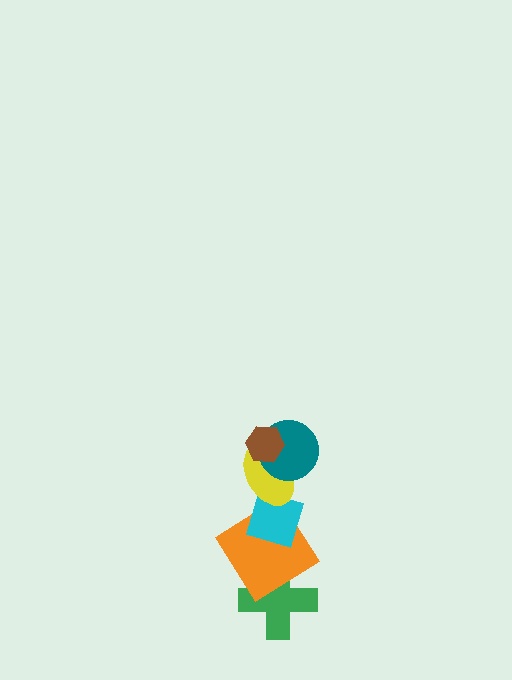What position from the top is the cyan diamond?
The cyan diamond is 4th from the top.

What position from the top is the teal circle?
The teal circle is 2nd from the top.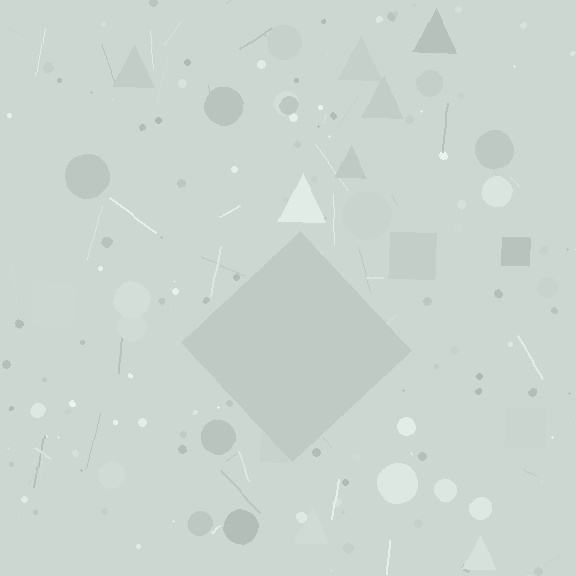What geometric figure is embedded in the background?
A diamond is embedded in the background.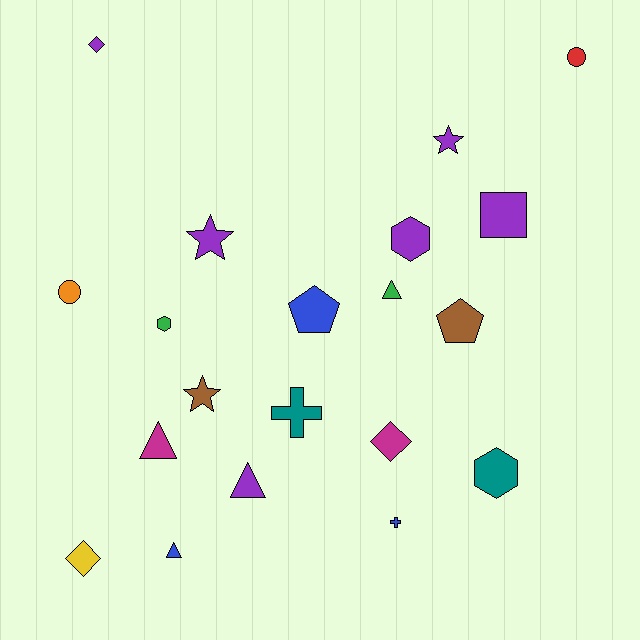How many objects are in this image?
There are 20 objects.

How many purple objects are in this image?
There are 6 purple objects.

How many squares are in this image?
There is 1 square.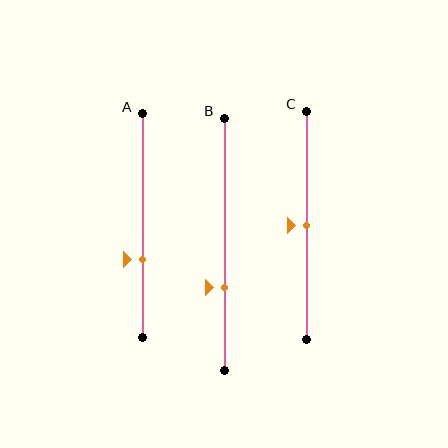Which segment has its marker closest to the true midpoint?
Segment C has its marker closest to the true midpoint.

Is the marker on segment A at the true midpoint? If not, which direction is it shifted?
No, the marker on segment A is shifted downward by about 15% of the segment length.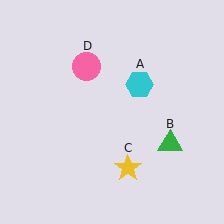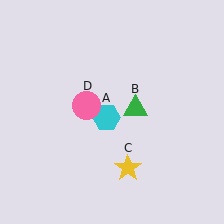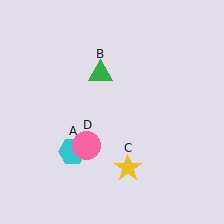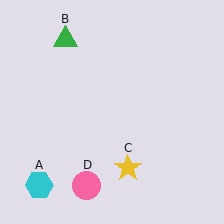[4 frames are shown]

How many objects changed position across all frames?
3 objects changed position: cyan hexagon (object A), green triangle (object B), pink circle (object D).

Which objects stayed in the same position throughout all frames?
Yellow star (object C) remained stationary.